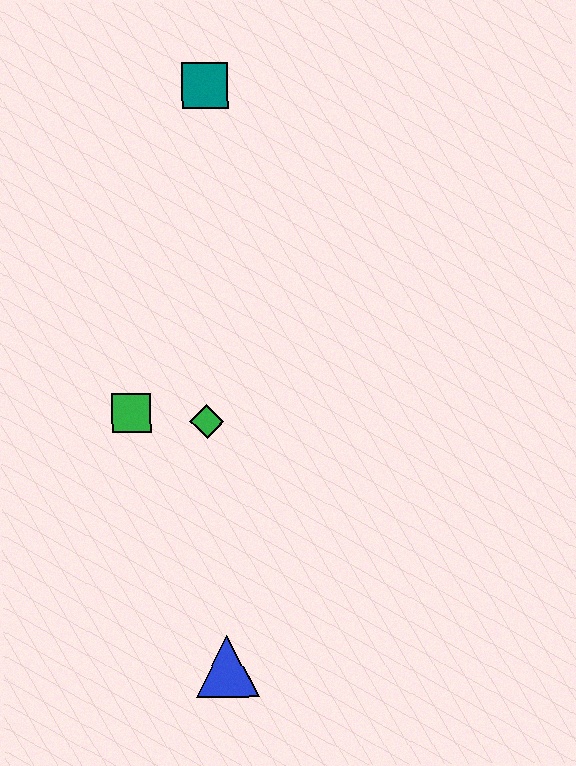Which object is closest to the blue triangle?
The green diamond is closest to the blue triangle.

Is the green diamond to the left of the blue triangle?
Yes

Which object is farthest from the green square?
The teal square is farthest from the green square.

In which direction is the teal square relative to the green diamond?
The teal square is above the green diamond.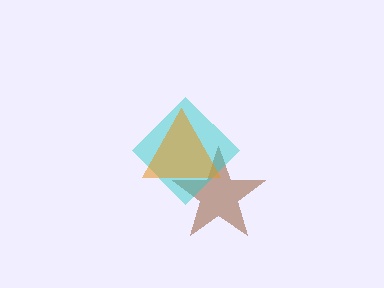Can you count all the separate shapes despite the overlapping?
Yes, there are 3 separate shapes.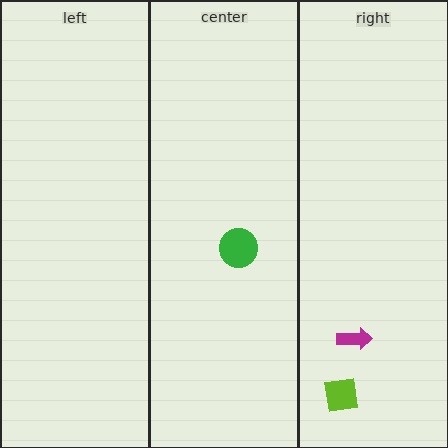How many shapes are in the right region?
2.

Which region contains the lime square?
The right region.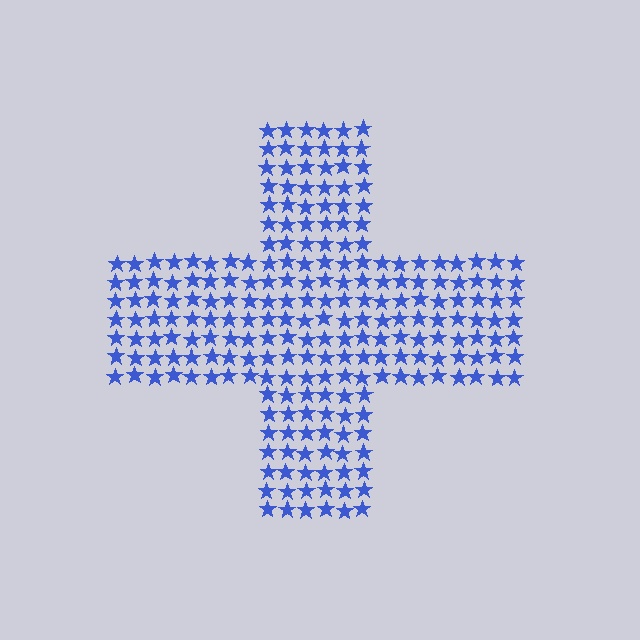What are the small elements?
The small elements are stars.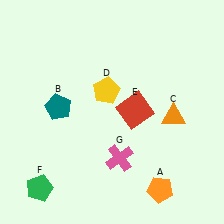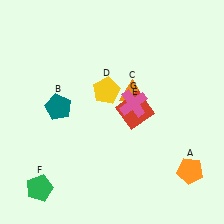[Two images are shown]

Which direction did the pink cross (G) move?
The pink cross (G) moved up.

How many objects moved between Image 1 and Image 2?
3 objects moved between the two images.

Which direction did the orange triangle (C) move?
The orange triangle (C) moved left.